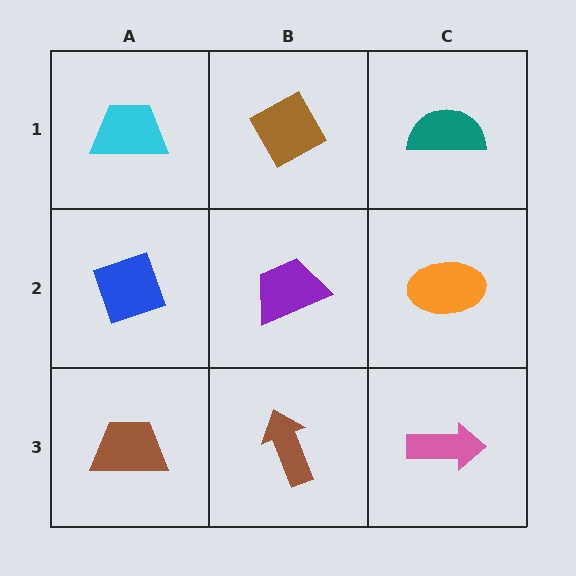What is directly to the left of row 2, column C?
A purple trapezoid.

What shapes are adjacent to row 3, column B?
A purple trapezoid (row 2, column B), a brown trapezoid (row 3, column A), a pink arrow (row 3, column C).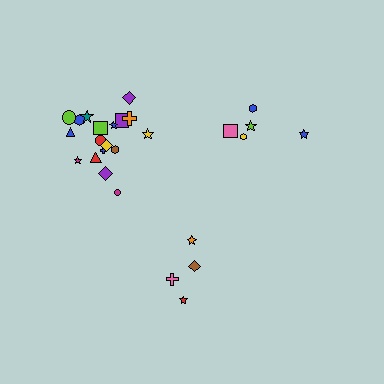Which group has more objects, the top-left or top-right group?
The top-left group.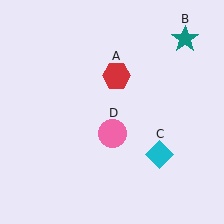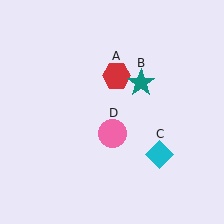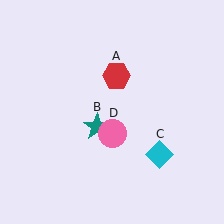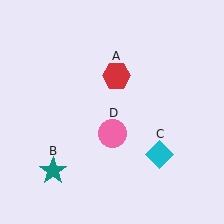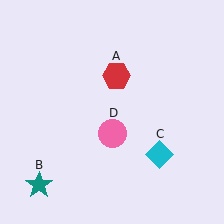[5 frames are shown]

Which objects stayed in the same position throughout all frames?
Red hexagon (object A) and cyan diamond (object C) and pink circle (object D) remained stationary.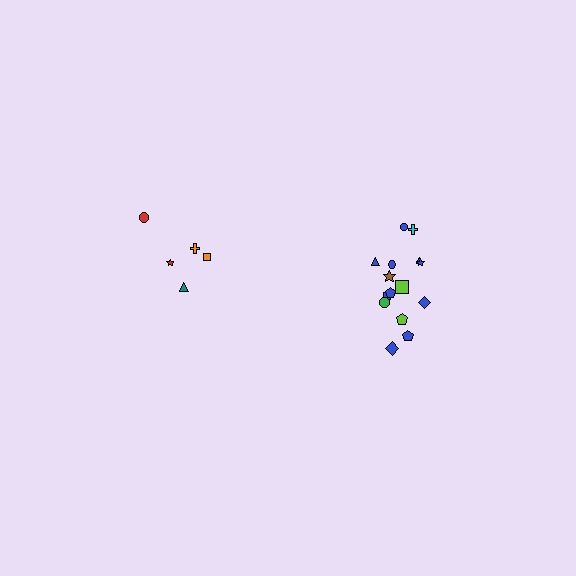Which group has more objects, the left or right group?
The right group.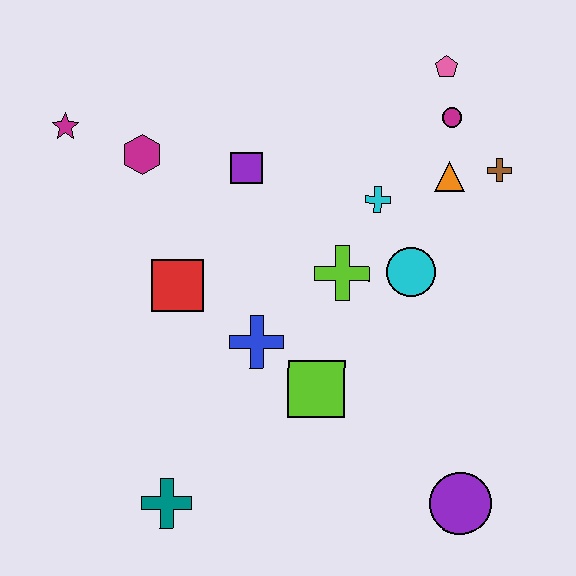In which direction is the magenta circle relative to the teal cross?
The magenta circle is above the teal cross.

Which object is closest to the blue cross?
The lime square is closest to the blue cross.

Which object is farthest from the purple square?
The purple circle is farthest from the purple square.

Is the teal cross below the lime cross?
Yes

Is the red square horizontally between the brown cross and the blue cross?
No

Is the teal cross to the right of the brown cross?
No